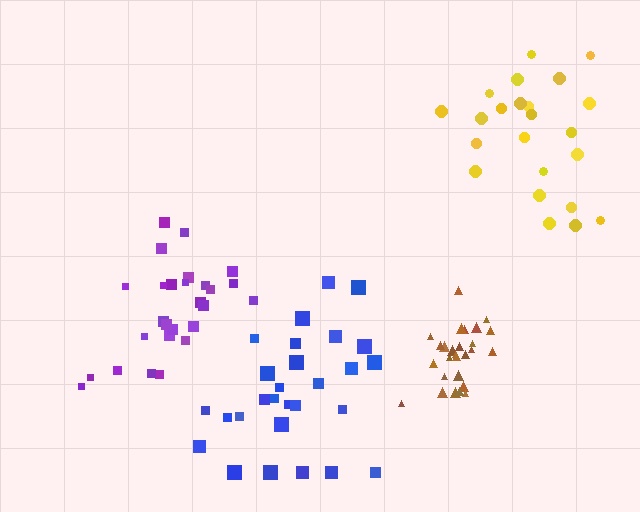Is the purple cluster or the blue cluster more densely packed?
Purple.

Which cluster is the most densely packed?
Brown.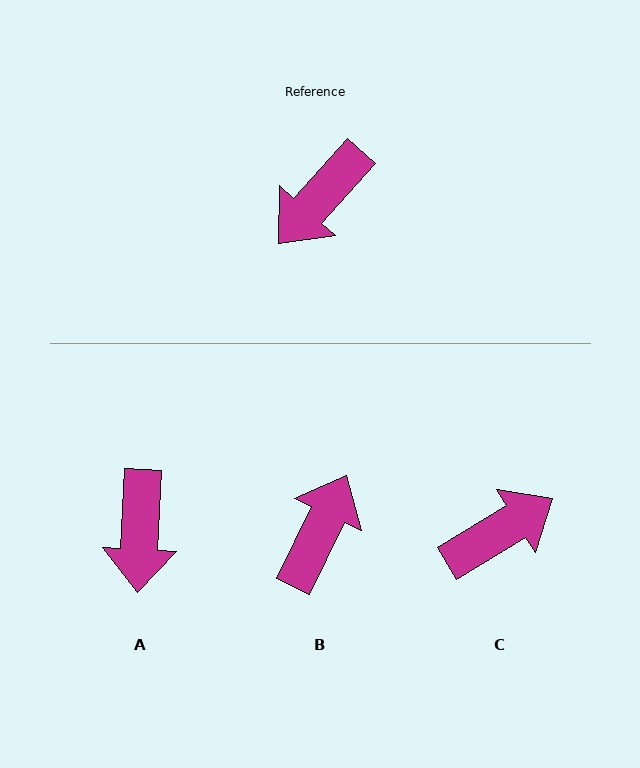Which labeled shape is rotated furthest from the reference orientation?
B, about 164 degrees away.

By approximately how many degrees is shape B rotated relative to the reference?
Approximately 164 degrees clockwise.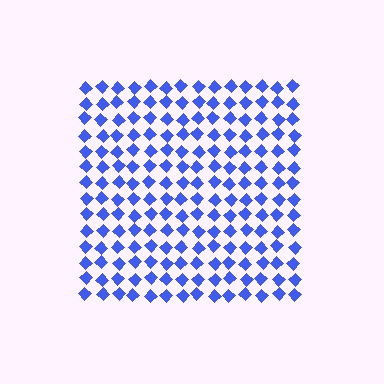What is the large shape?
The large shape is a square.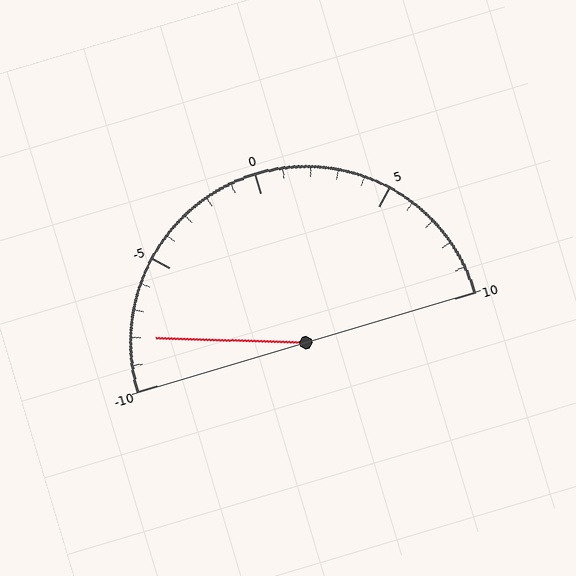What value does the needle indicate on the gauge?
The needle indicates approximately -8.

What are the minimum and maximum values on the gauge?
The gauge ranges from -10 to 10.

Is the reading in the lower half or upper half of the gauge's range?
The reading is in the lower half of the range (-10 to 10).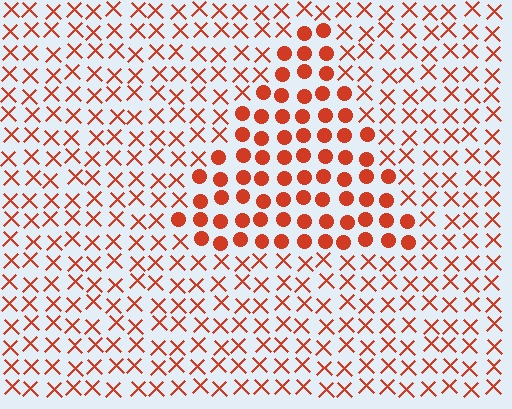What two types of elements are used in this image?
The image uses circles inside the triangle region and X marks outside it.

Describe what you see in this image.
The image is filled with small red elements arranged in a uniform grid. A triangle-shaped region contains circles, while the surrounding area contains X marks. The boundary is defined purely by the change in element shape.